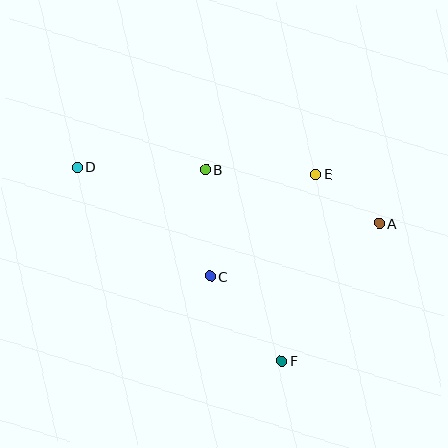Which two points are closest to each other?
Points A and E are closest to each other.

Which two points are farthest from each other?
Points A and D are farthest from each other.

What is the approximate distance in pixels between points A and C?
The distance between A and C is approximately 178 pixels.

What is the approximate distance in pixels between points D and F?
The distance between D and F is approximately 282 pixels.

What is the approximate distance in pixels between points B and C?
The distance between B and C is approximately 107 pixels.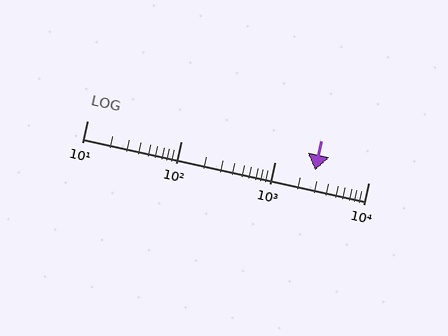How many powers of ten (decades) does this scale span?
The scale spans 3 decades, from 10 to 10000.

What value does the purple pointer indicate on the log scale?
The pointer indicates approximately 2700.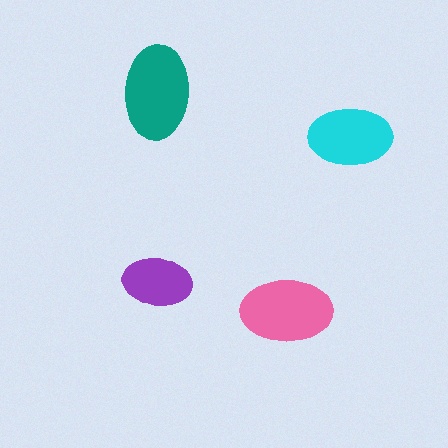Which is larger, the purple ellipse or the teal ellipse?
The teal one.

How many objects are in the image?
There are 4 objects in the image.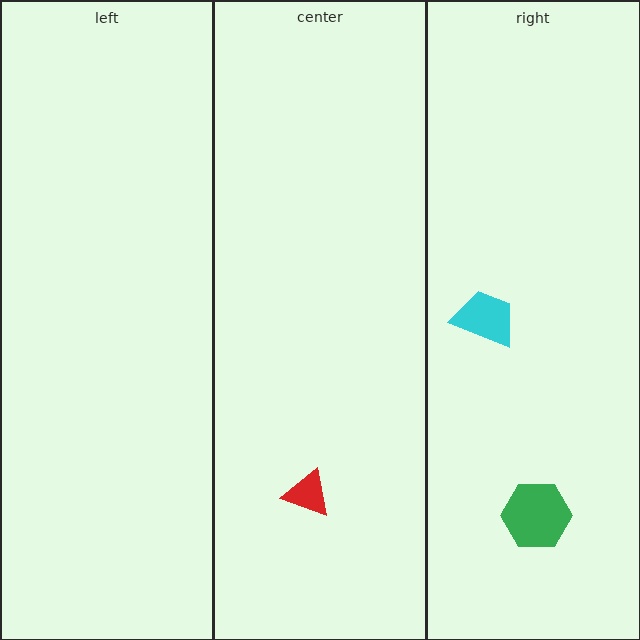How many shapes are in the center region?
1.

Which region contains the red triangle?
The center region.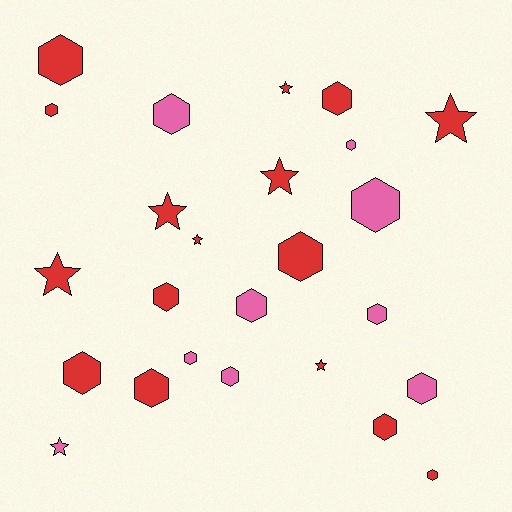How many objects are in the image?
There are 25 objects.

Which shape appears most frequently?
Hexagon, with 17 objects.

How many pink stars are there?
There is 1 pink star.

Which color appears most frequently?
Red, with 16 objects.